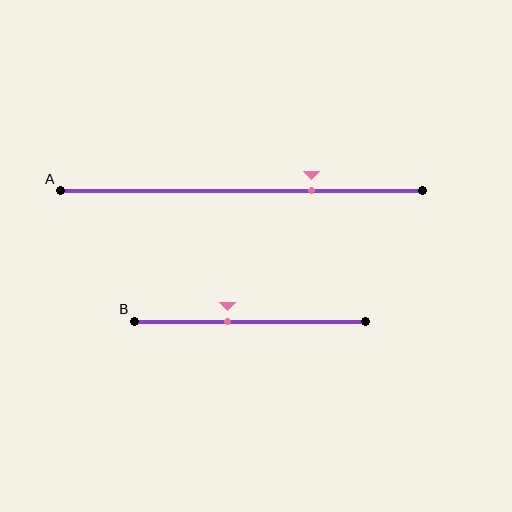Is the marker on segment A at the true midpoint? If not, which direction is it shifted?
No, the marker on segment A is shifted to the right by about 19% of the segment length.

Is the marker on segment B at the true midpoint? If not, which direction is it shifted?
No, the marker on segment B is shifted to the left by about 10% of the segment length.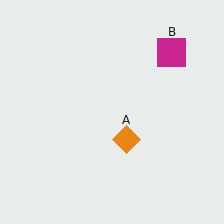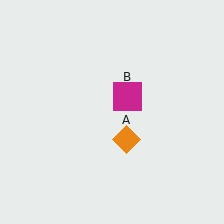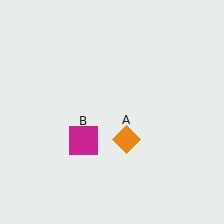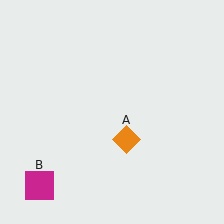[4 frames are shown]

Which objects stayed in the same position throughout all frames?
Orange diamond (object A) remained stationary.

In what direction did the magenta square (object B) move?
The magenta square (object B) moved down and to the left.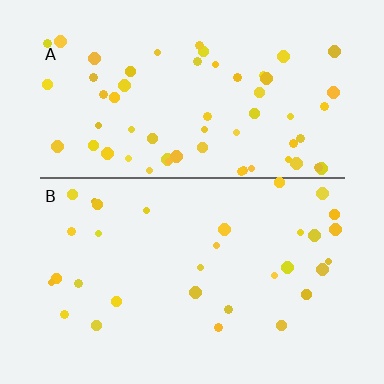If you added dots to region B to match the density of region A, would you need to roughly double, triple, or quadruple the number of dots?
Approximately double.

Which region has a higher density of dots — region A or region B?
A (the top).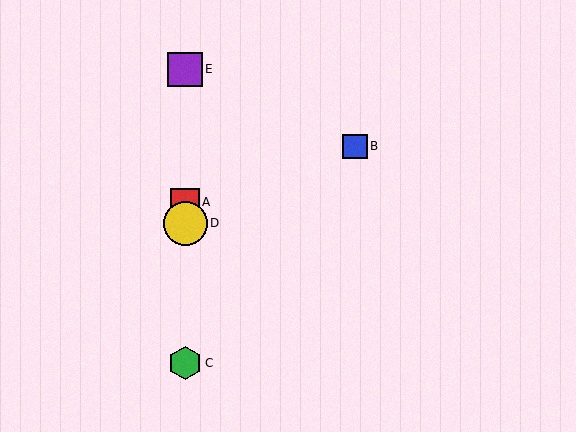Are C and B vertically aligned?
No, C is at x≈185 and B is at x≈355.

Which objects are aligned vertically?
Objects A, C, D, E are aligned vertically.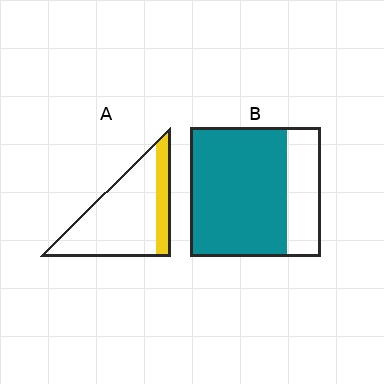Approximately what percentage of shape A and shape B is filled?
A is approximately 20% and B is approximately 75%.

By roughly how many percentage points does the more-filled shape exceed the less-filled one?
By roughly 55 percentage points (B over A).